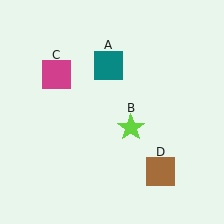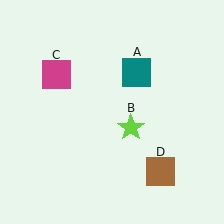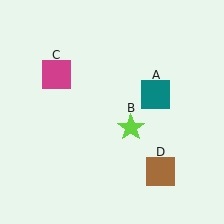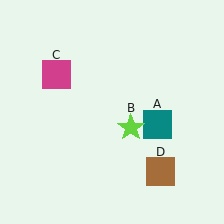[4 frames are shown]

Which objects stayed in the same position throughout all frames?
Lime star (object B) and magenta square (object C) and brown square (object D) remained stationary.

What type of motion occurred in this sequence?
The teal square (object A) rotated clockwise around the center of the scene.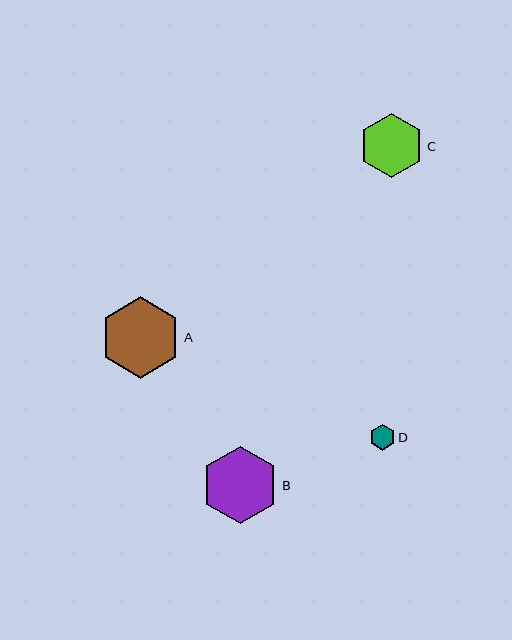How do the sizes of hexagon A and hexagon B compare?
Hexagon A and hexagon B are approximately the same size.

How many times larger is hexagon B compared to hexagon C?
Hexagon B is approximately 1.2 times the size of hexagon C.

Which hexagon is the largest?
Hexagon A is the largest with a size of approximately 81 pixels.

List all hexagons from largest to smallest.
From largest to smallest: A, B, C, D.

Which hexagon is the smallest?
Hexagon D is the smallest with a size of approximately 26 pixels.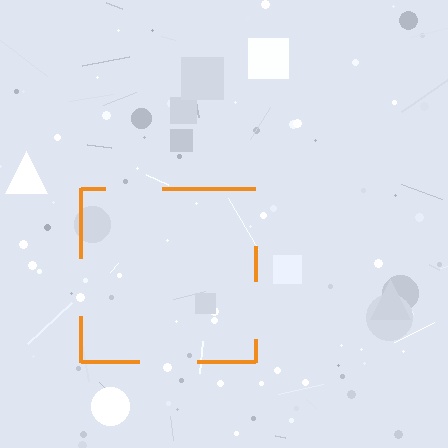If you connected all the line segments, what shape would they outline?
They would outline a square.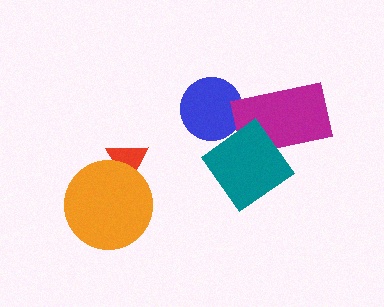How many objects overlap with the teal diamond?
1 object overlaps with the teal diamond.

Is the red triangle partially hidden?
Yes, it is partially covered by another shape.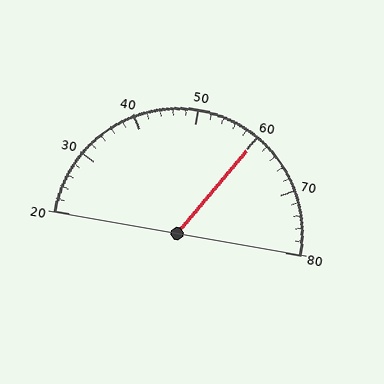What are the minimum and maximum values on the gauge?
The gauge ranges from 20 to 80.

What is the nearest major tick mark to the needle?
The nearest major tick mark is 60.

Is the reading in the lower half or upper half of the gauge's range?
The reading is in the upper half of the range (20 to 80).